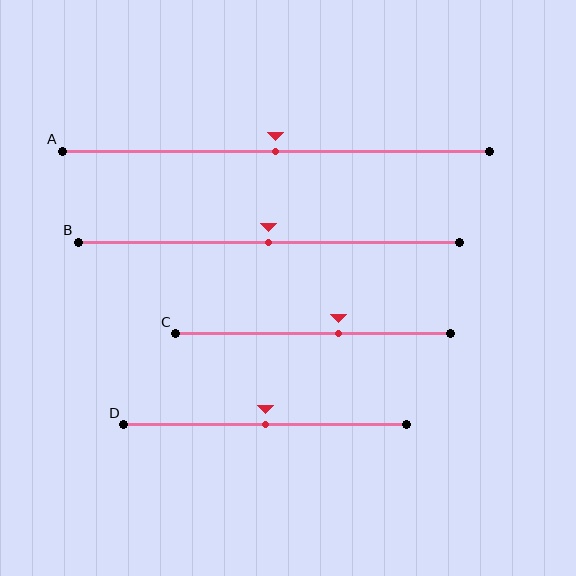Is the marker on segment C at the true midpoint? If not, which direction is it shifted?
No, the marker on segment C is shifted to the right by about 9% of the segment length.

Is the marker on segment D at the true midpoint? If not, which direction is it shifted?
Yes, the marker on segment D is at the true midpoint.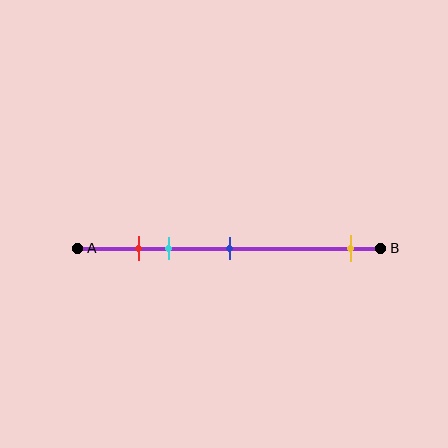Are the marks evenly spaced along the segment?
No, the marks are not evenly spaced.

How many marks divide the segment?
There are 4 marks dividing the segment.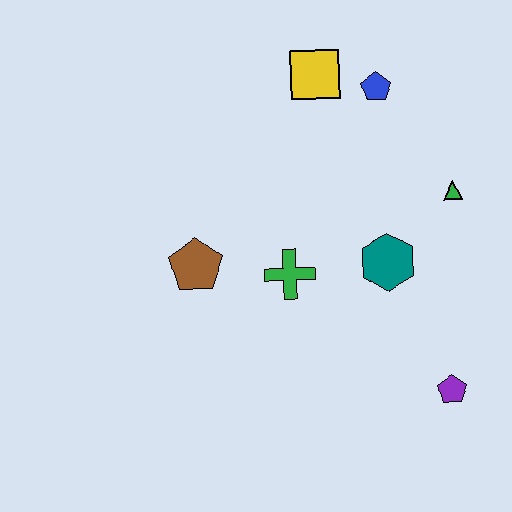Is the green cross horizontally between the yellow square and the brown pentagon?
Yes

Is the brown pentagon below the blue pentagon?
Yes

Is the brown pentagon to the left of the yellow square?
Yes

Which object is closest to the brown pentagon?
The green cross is closest to the brown pentagon.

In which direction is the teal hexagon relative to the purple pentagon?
The teal hexagon is above the purple pentagon.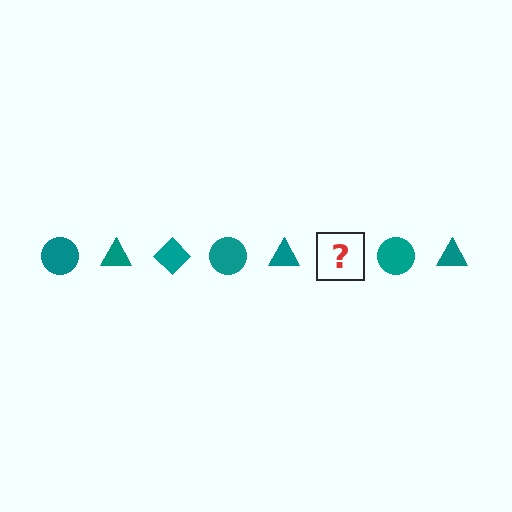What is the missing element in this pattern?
The missing element is a teal diamond.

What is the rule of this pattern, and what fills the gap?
The rule is that the pattern cycles through circle, triangle, diamond shapes in teal. The gap should be filled with a teal diamond.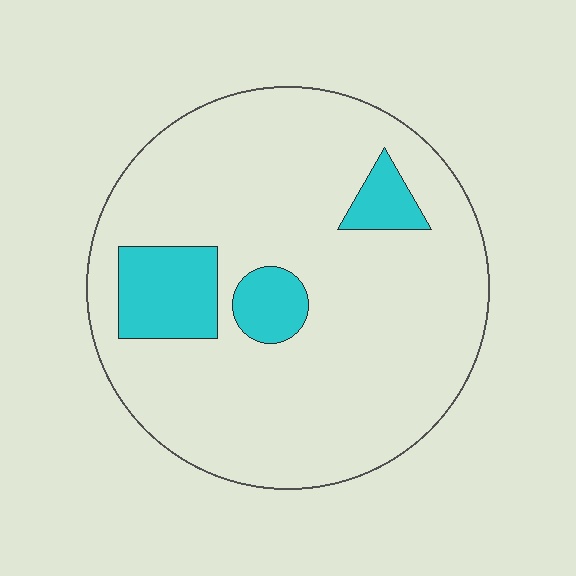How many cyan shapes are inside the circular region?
3.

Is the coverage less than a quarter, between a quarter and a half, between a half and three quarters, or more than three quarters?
Less than a quarter.